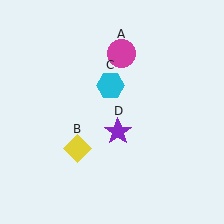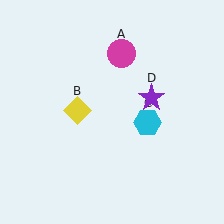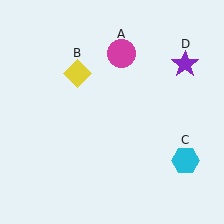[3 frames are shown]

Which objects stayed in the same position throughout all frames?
Magenta circle (object A) remained stationary.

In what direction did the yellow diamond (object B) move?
The yellow diamond (object B) moved up.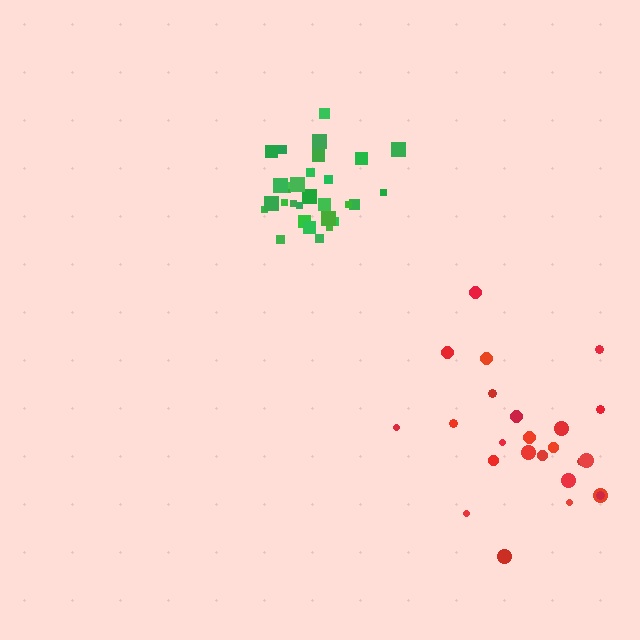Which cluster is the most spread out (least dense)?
Red.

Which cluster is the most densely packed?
Green.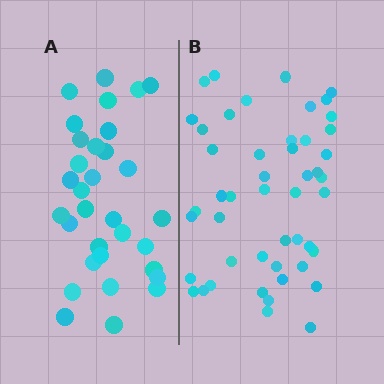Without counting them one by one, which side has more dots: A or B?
Region B (the right region) has more dots.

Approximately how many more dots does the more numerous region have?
Region B has approximately 15 more dots than region A.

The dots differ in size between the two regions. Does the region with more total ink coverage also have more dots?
No. Region A has more total ink coverage because its dots are larger, but region B actually contains more individual dots. Total area can be misleading — the number of items is what matters here.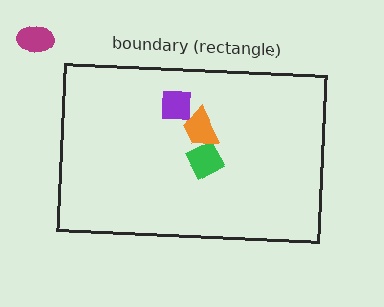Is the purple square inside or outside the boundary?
Inside.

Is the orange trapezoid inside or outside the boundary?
Inside.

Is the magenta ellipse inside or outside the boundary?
Outside.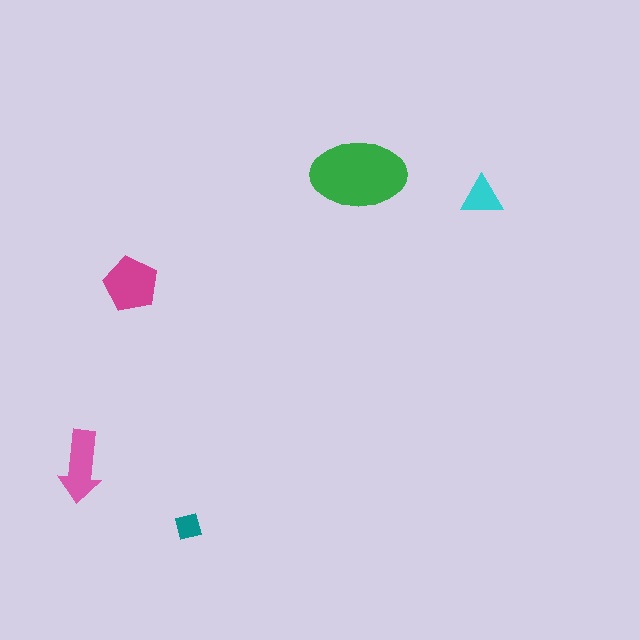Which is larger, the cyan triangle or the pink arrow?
The pink arrow.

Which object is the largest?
The green ellipse.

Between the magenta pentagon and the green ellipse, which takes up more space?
The green ellipse.